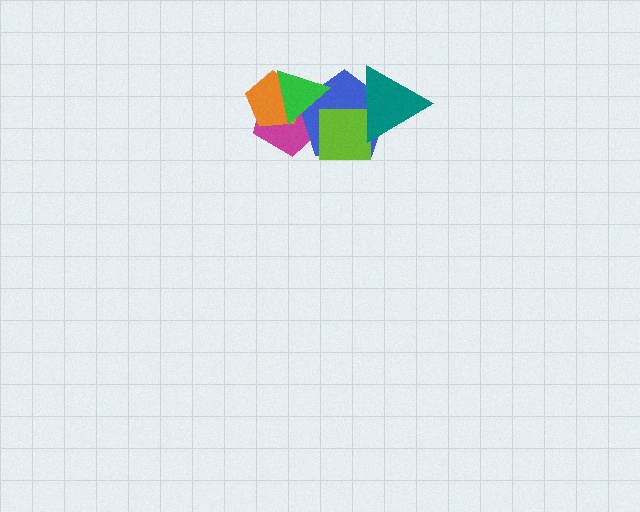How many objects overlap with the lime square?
2 objects overlap with the lime square.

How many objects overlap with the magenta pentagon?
3 objects overlap with the magenta pentagon.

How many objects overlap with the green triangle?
3 objects overlap with the green triangle.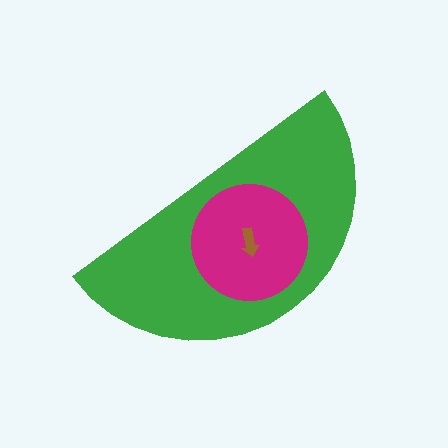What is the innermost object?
The brown arrow.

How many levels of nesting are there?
3.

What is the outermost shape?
The green semicircle.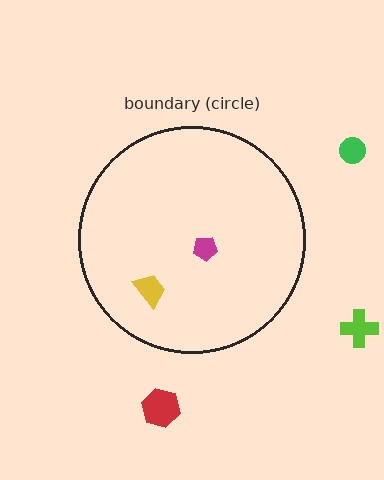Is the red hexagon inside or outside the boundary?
Outside.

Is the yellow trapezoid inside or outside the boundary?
Inside.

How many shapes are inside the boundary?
2 inside, 3 outside.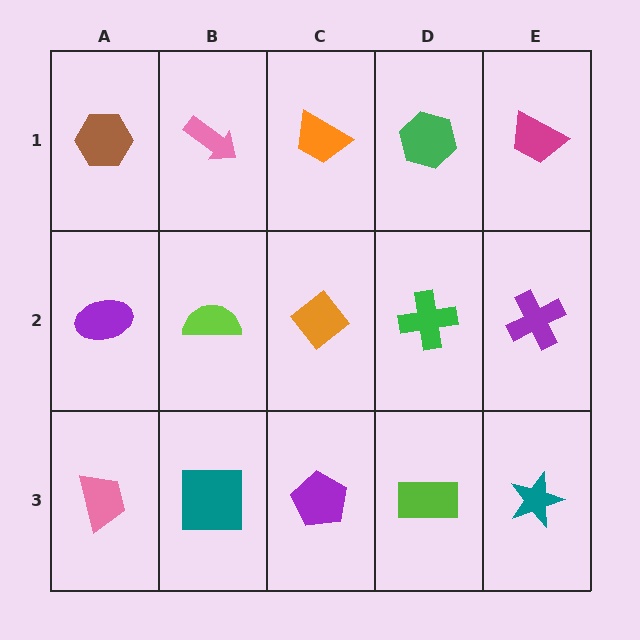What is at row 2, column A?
A purple ellipse.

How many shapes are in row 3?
5 shapes.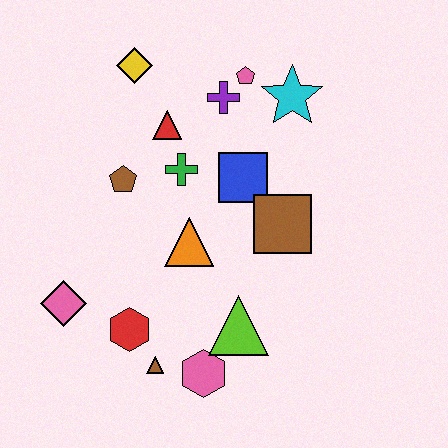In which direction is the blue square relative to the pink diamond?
The blue square is to the right of the pink diamond.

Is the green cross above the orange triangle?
Yes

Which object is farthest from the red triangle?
The pink hexagon is farthest from the red triangle.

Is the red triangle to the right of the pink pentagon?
No